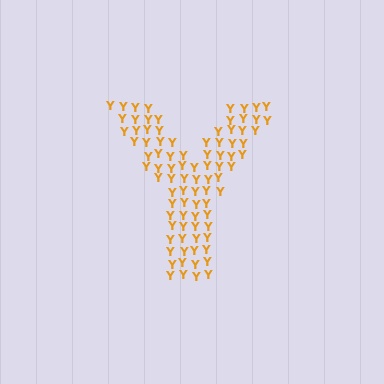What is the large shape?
The large shape is the letter Y.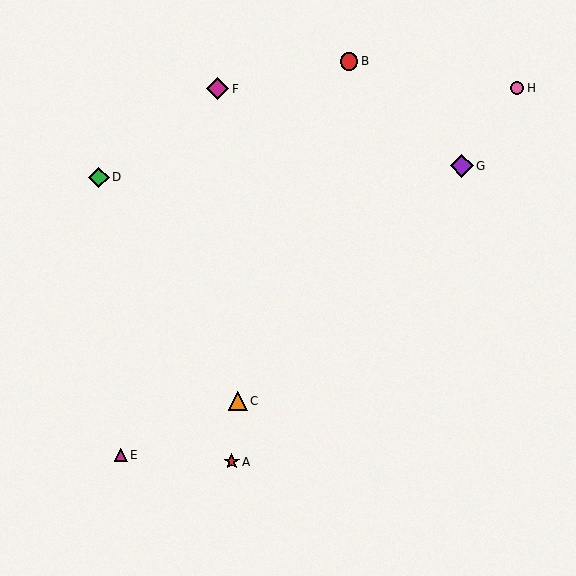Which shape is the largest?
The purple diamond (labeled G) is the largest.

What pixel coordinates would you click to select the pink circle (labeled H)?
Click at (517, 88) to select the pink circle H.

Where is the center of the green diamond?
The center of the green diamond is at (99, 177).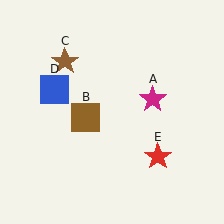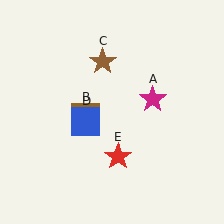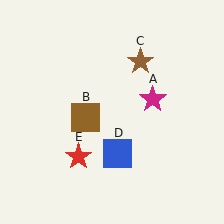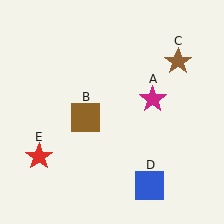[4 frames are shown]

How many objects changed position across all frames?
3 objects changed position: brown star (object C), blue square (object D), red star (object E).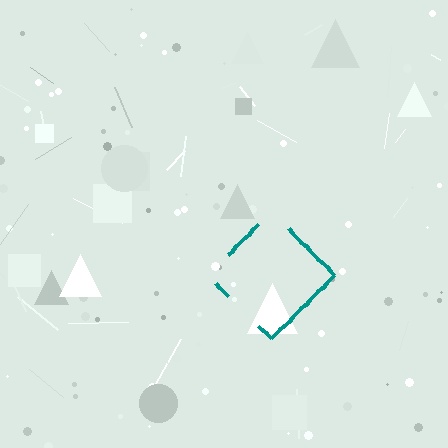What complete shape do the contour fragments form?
The contour fragments form a diamond.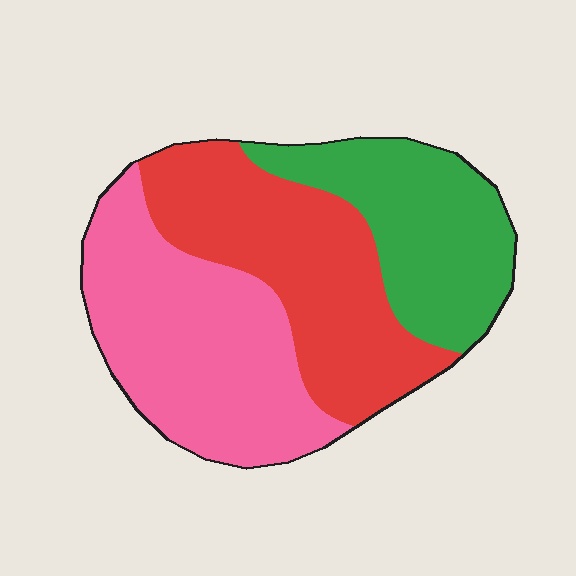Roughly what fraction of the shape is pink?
Pink takes up about three eighths (3/8) of the shape.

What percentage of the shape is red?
Red covers 35% of the shape.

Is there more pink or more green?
Pink.